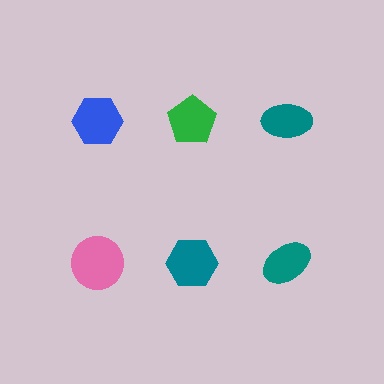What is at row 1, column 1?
A blue hexagon.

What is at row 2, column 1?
A pink circle.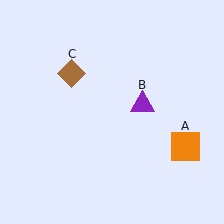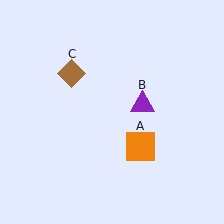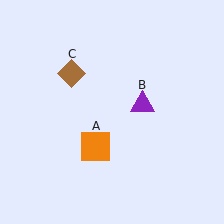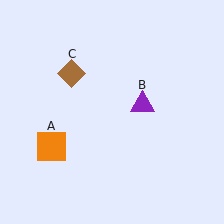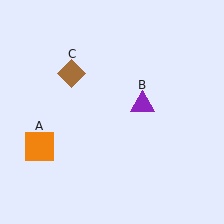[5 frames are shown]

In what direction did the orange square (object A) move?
The orange square (object A) moved left.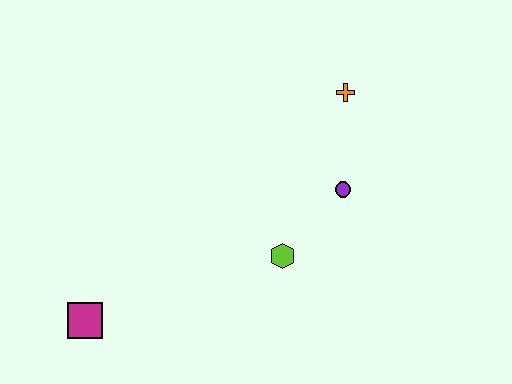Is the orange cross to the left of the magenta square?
No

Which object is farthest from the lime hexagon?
The magenta square is farthest from the lime hexagon.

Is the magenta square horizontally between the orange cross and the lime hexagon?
No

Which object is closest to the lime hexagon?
The purple circle is closest to the lime hexagon.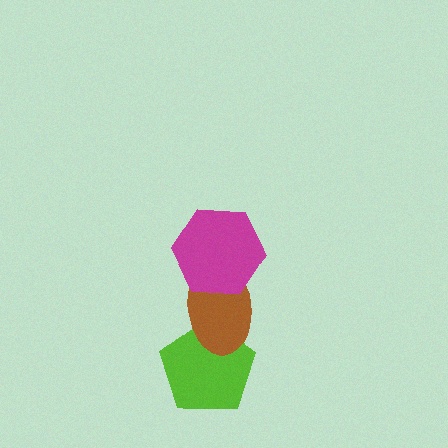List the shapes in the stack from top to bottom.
From top to bottom: the magenta hexagon, the brown ellipse, the lime pentagon.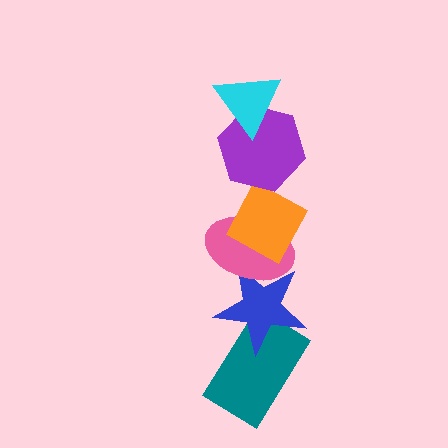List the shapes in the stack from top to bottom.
From top to bottom: the cyan triangle, the purple hexagon, the orange diamond, the pink ellipse, the blue star, the teal rectangle.